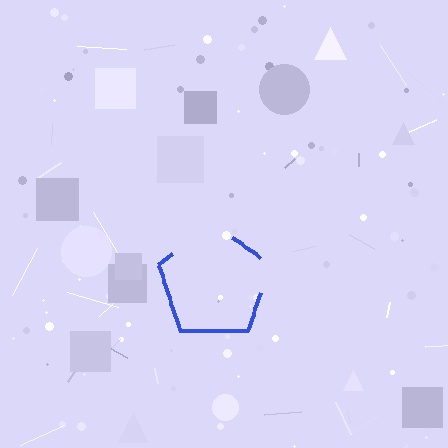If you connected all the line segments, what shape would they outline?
They would outline a pentagon.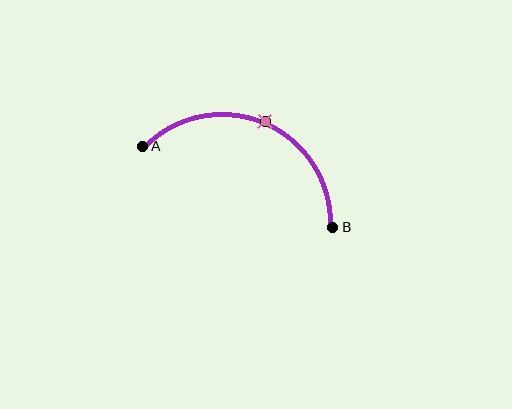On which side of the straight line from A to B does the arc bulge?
The arc bulges above the straight line connecting A and B.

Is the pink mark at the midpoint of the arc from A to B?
Yes. The pink mark lies on the arc at equal arc-length from both A and B — it is the arc midpoint.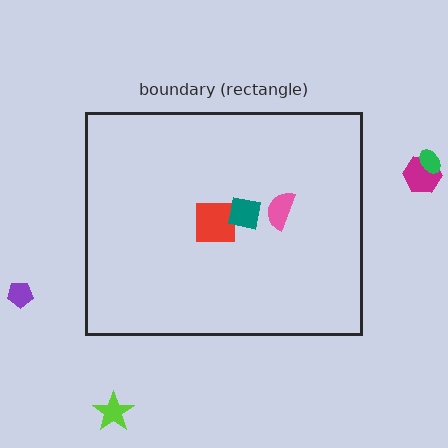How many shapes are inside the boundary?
3 inside, 4 outside.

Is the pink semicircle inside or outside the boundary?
Inside.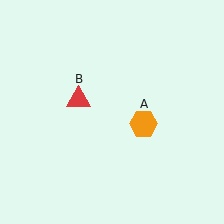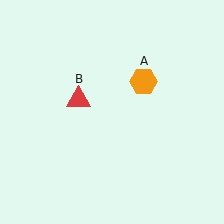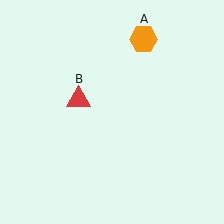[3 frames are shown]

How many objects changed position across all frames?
1 object changed position: orange hexagon (object A).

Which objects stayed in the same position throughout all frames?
Red triangle (object B) remained stationary.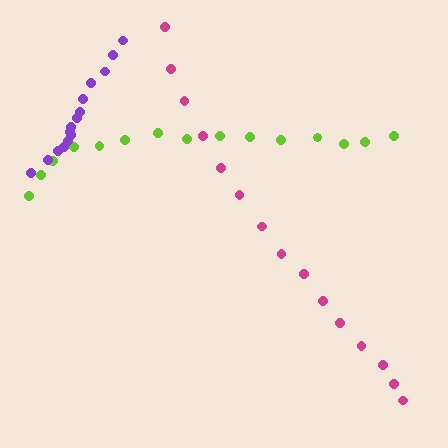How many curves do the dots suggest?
There are 3 distinct paths.